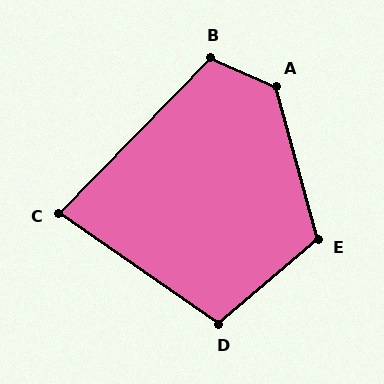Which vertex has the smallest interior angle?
C, at approximately 80 degrees.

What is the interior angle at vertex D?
Approximately 105 degrees (obtuse).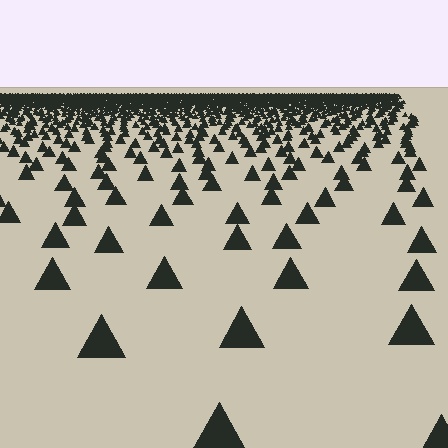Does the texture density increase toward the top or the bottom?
Density increases toward the top.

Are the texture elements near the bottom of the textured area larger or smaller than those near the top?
Larger. Near the bottom, elements are closer to the viewer and appear at a bigger on-screen size.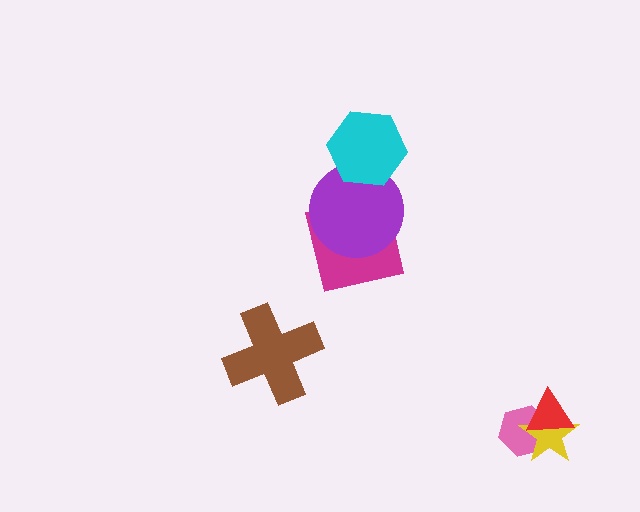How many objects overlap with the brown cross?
0 objects overlap with the brown cross.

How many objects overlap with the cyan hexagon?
1 object overlaps with the cyan hexagon.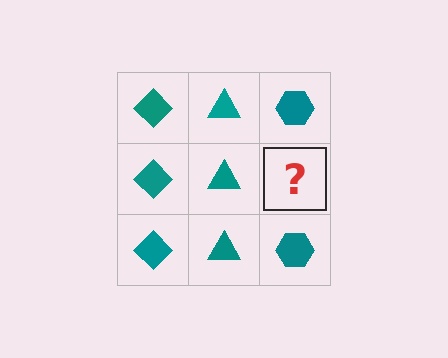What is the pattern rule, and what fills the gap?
The rule is that each column has a consistent shape. The gap should be filled with a teal hexagon.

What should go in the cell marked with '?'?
The missing cell should contain a teal hexagon.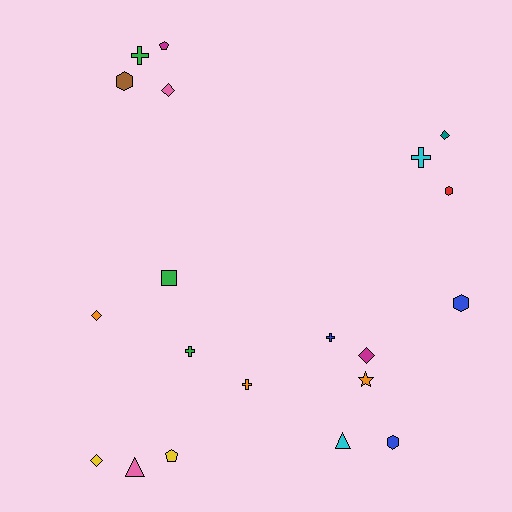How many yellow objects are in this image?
There are 2 yellow objects.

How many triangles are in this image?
There are 2 triangles.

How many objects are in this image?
There are 20 objects.